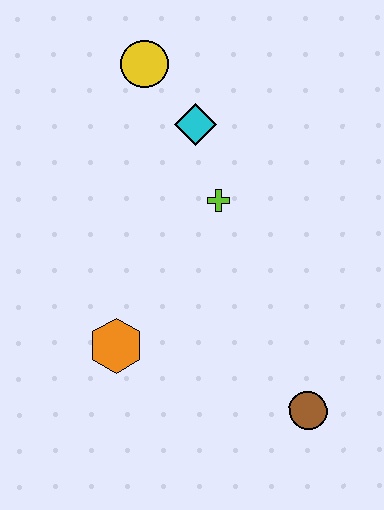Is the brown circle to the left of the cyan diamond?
No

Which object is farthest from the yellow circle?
The brown circle is farthest from the yellow circle.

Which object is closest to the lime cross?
The cyan diamond is closest to the lime cross.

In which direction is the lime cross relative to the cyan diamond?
The lime cross is below the cyan diamond.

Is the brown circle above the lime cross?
No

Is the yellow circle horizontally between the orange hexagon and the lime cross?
Yes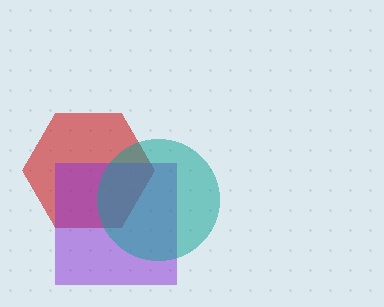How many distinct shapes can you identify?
There are 3 distinct shapes: a red hexagon, a purple square, a teal circle.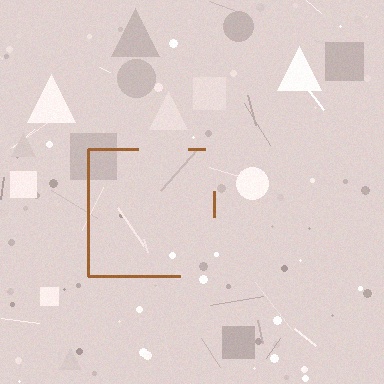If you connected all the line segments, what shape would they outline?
They would outline a square.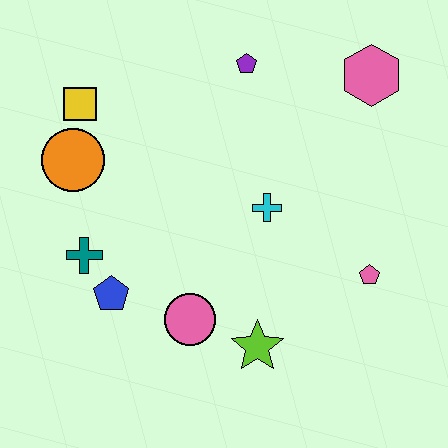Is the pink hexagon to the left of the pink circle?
No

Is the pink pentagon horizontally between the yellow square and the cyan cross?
No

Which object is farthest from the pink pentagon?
The yellow square is farthest from the pink pentagon.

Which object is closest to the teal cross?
The blue pentagon is closest to the teal cross.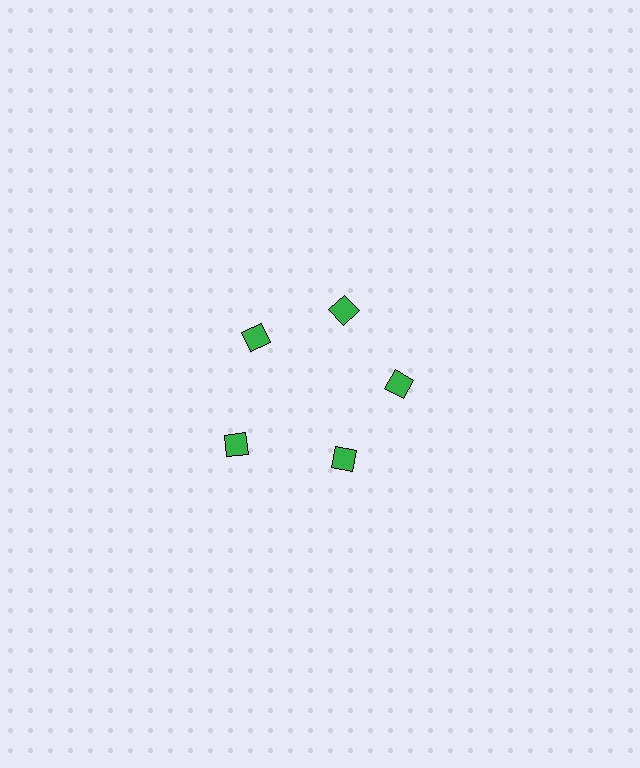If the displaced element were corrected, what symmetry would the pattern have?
It would have 5-fold rotational symmetry — the pattern would map onto itself every 72 degrees.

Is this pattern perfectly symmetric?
No. The 5 green diamonds are arranged in a ring, but one element near the 8 o'clock position is pushed outward from the center, breaking the 5-fold rotational symmetry.